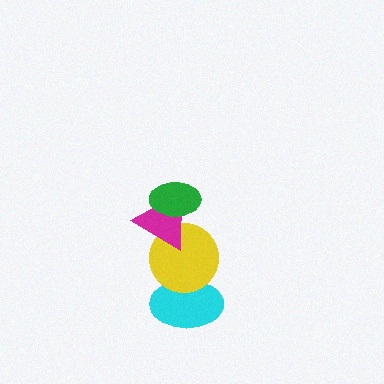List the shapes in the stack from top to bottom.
From top to bottom: the green ellipse, the magenta triangle, the yellow circle, the cyan ellipse.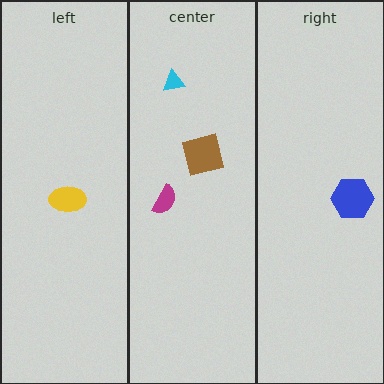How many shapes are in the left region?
1.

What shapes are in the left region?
The yellow ellipse.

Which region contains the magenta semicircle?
The center region.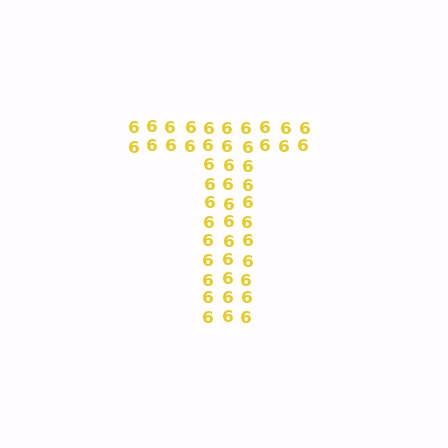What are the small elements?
The small elements are digit 6's.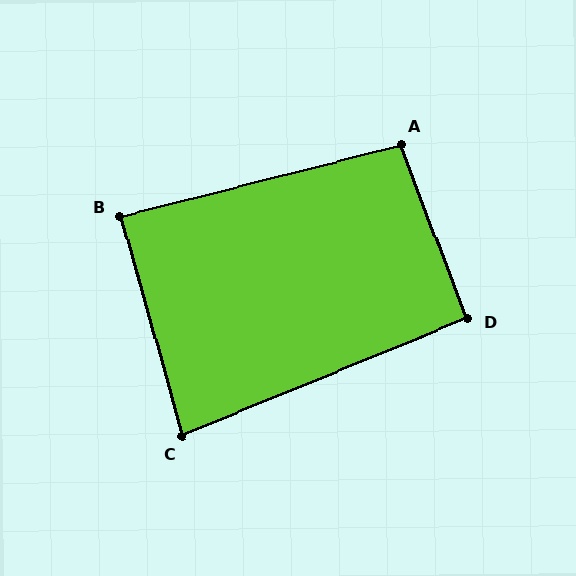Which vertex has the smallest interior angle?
C, at approximately 83 degrees.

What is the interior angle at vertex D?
Approximately 91 degrees (approximately right).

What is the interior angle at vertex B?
Approximately 89 degrees (approximately right).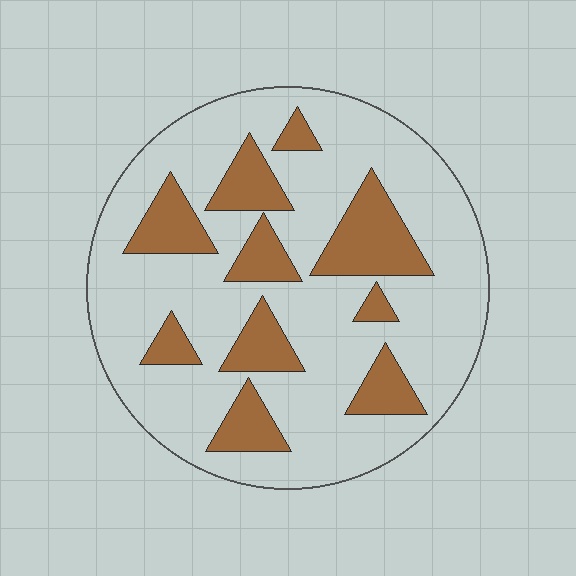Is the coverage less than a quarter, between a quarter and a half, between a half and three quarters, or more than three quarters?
Less than a quarter.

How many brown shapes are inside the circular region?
10.